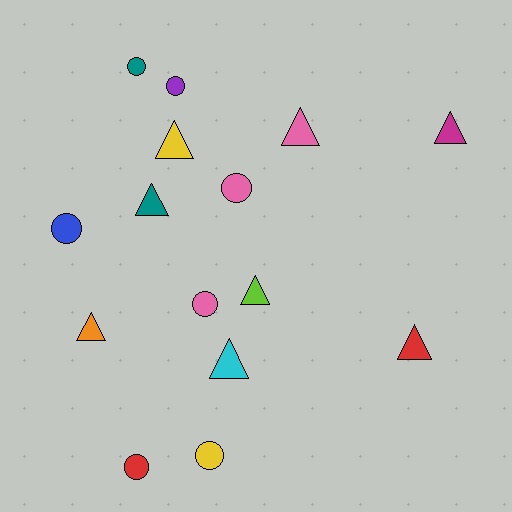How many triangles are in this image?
There are 8 triangles.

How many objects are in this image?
There are 15 objects.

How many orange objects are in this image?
There is 1 orange object.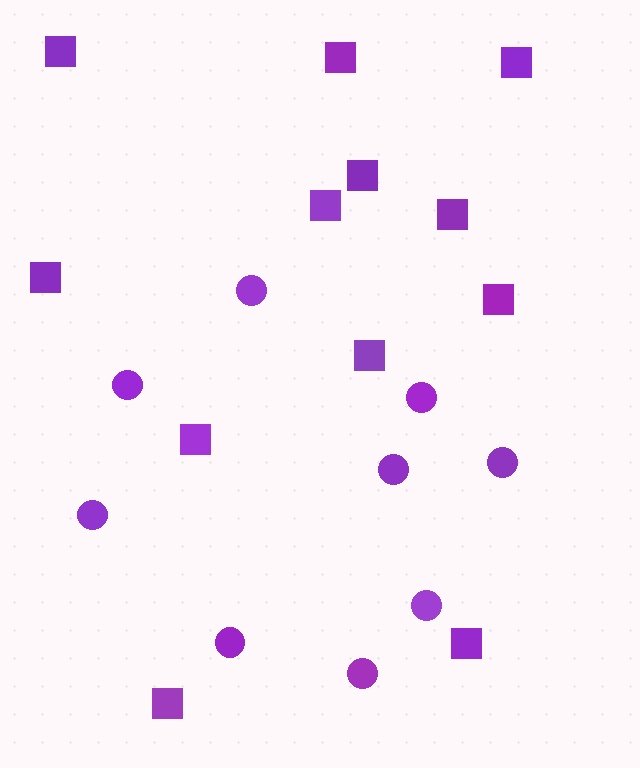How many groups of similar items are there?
There are 2 groups: one group of squares (12) and one group of circles (9).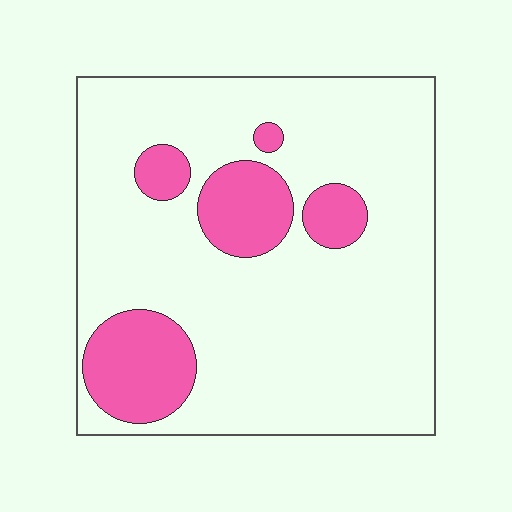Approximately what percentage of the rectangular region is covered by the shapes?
Approximately 20%.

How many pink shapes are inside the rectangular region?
5.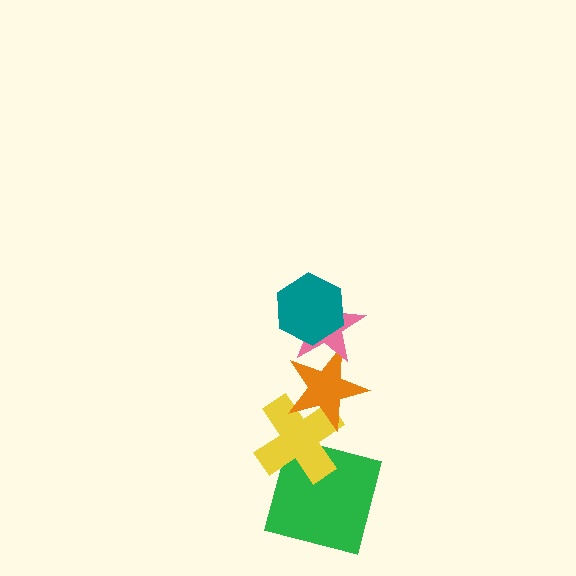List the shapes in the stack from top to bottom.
From top to bottom: the teal hexagon, the pink star, the orange star, the yellow cross, the green square.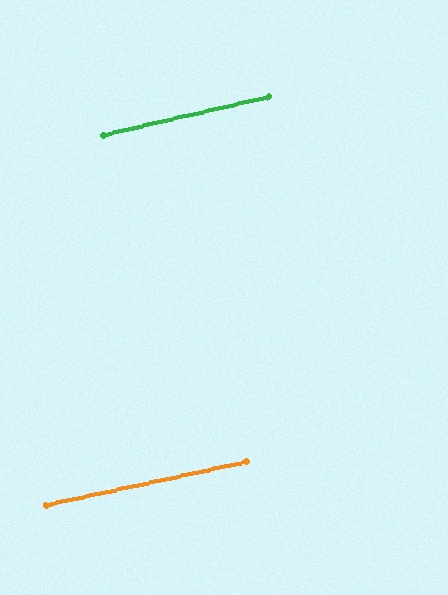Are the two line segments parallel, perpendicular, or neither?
Parallel — their directions differ by only 0.8°.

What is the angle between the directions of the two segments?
Approximately 1 degree.